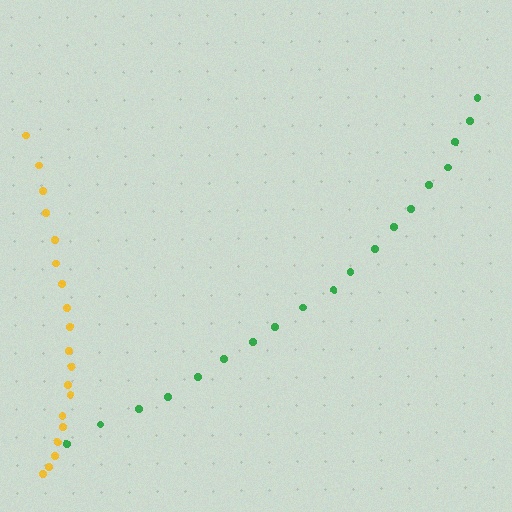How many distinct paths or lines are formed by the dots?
There are 2 distinct paths.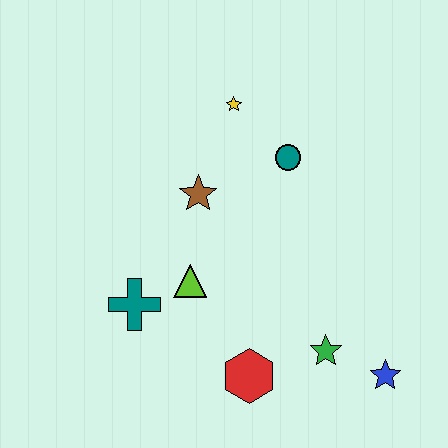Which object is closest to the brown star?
The lime triangle is closest to the brown star.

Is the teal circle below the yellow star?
Yes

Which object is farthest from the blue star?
The yellow star is farthest from the blue star.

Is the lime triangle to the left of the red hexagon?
Yes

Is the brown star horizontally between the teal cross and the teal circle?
Yes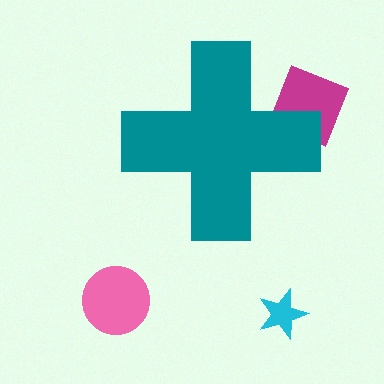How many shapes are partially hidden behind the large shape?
1 shape is partially hidden.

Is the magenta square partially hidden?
Yes, the magenta square is partially hidden behind the teal cross.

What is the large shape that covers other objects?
A teal cross.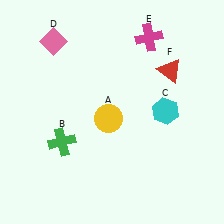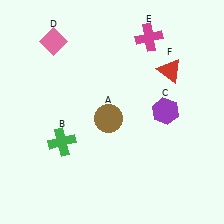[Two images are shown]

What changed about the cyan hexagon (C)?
In Image 1, C is cyan. In Image 2, it changed to purple.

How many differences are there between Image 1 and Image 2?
There are 2 differences between the two images.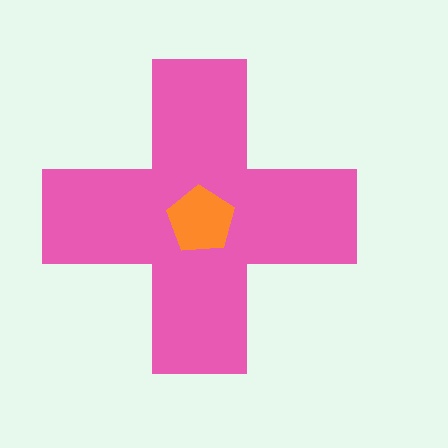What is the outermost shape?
The pink cross.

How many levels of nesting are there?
2.